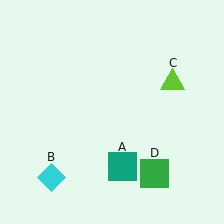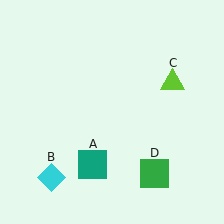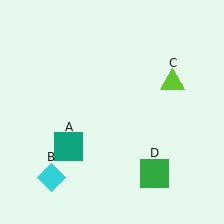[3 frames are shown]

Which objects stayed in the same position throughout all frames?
Cyan diamond (object B) and lime triangle (object C) and green square (object D) remained stationary.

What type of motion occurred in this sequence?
The teal square (object A) rotated clockwise around the center of the scene.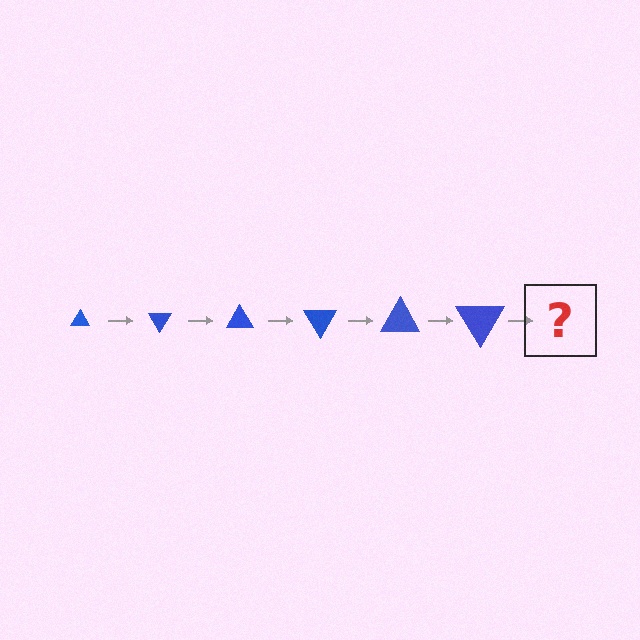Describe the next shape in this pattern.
It should be a triangle, larger than the previous one and rotated 360 degrees from the start.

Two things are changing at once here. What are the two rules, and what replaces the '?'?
The two rules are that the triangle grows larger each step and it rotates 60 degrees each step. The '?' should be a triangle, larger than the previous one and rotated 360 degrees from the start.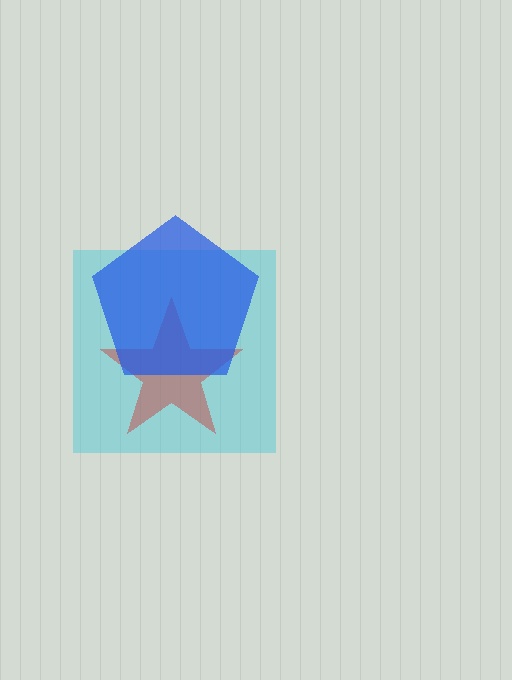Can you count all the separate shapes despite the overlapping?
Yes, there are 3 separate shapes.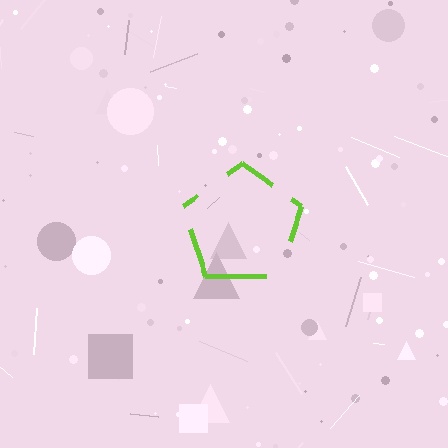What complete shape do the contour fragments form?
The contour fragments form a pentagon.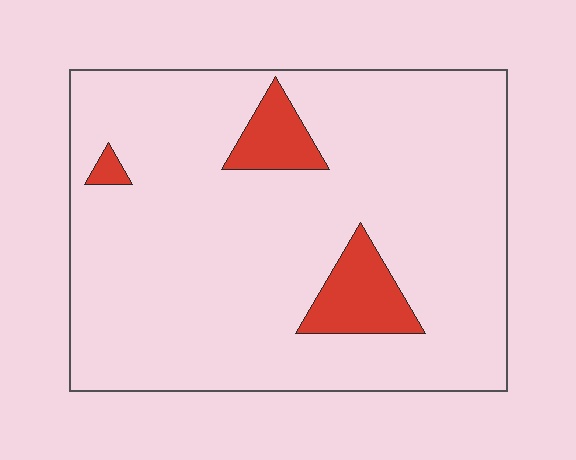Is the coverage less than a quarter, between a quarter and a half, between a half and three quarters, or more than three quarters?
Less than a quarter.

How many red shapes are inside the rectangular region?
3.